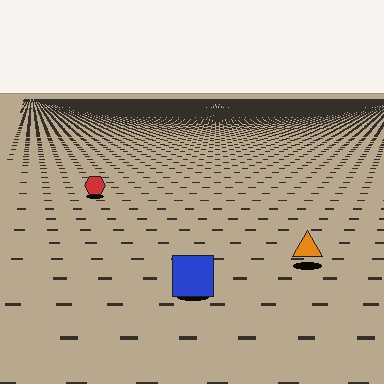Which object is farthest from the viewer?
The red hexagon is farthest from the viewer. It appears smaller and the ground texture around it is denser.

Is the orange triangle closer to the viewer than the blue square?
No. The blue square is closer — you can tell from the texture gradient: the ground texture is coarser near it.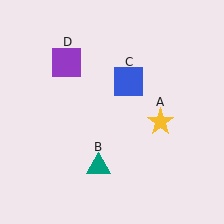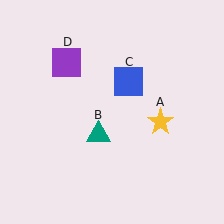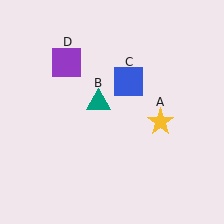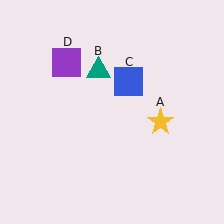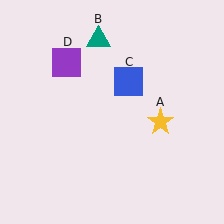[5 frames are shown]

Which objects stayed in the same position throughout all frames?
Yellow star (object A) and blue square (object C) and purple square (object D) remained stationary.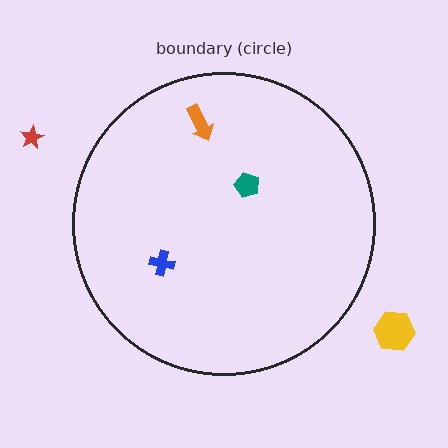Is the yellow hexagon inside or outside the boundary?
Outside.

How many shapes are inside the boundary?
3 inside, 2 outside.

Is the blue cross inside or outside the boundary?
Inside.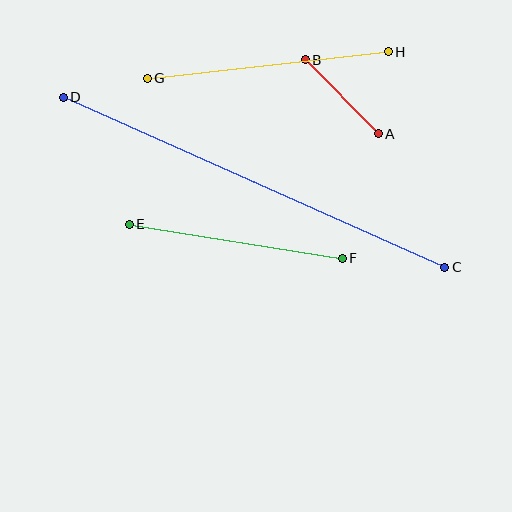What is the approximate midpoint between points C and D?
The midpoint is at approximately (254, 182) pixels.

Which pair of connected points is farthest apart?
Points C and D are farthest apart.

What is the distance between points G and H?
The distance is approximately 242 pixels.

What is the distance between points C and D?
The distance is approximately 418 pixels.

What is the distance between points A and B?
The distance is approximately 104 pixels.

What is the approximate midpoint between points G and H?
The midpoint is at approximately (268, 65) pixels.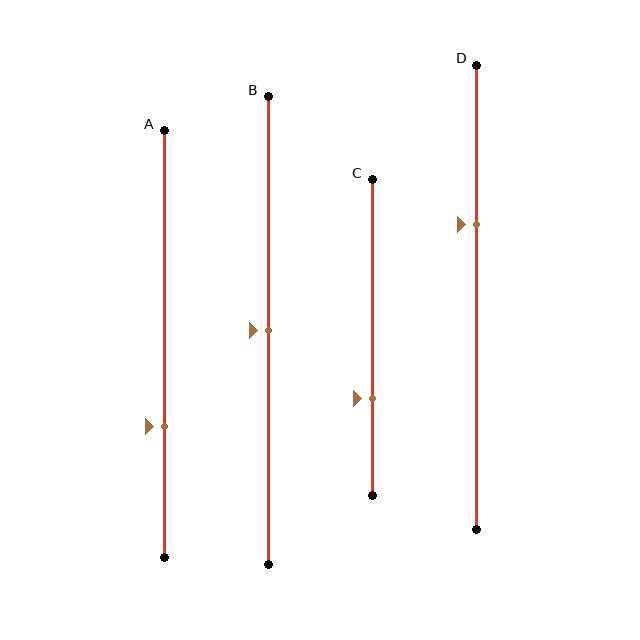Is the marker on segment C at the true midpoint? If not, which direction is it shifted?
No, the marker on segment C is shifted downward by about 19% of the segment length.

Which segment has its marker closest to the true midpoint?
Segment B has its marker closest to the true midpoint.